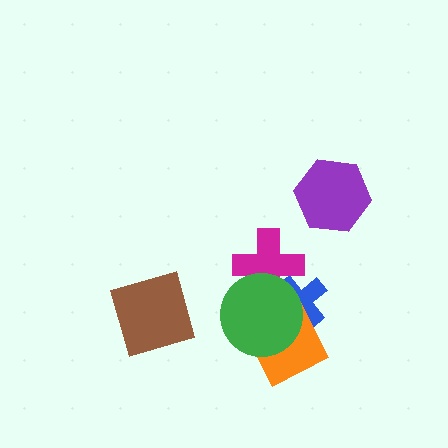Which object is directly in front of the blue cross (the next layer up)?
The orange diamond is directly in front of the blue cross.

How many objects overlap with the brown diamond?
0 objects overlap with the brown diamond.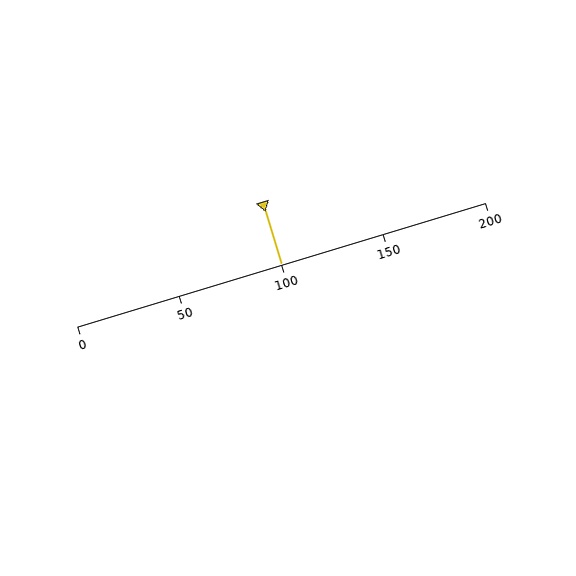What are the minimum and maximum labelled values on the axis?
The axis runs from 0 to 200.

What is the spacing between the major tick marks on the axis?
The major ticks are spaced 50 apart.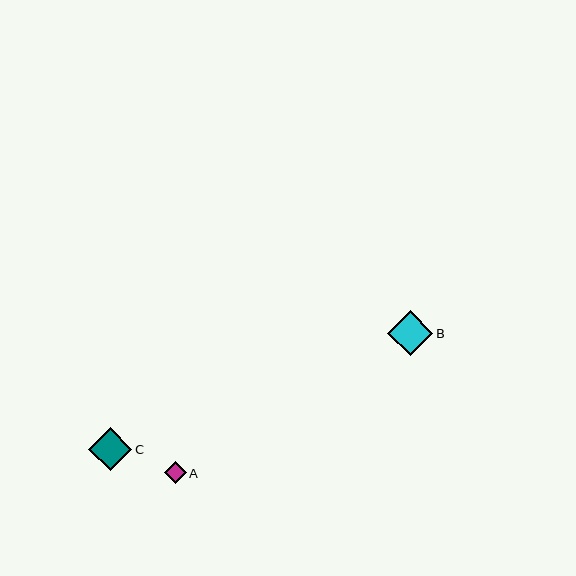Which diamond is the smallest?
Diamond A is the smallest with a size of approximately 22 pixels.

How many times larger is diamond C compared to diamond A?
Diamond C is approximately 1.9 times the size of diamond A.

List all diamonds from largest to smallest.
From largest to smallest: B, C, A.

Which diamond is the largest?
Diamond B is the largest with a size of approximately 45 pixels.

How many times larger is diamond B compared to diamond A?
Diamond B is approximately 2.0 times the size of diamond A.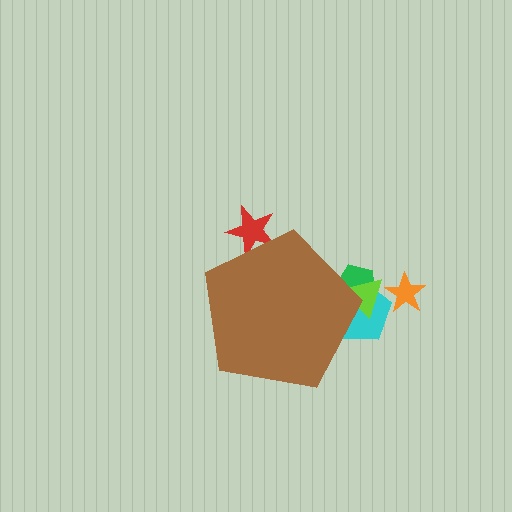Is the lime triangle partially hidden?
Yes, the lime triangle is partially hidden behind the brown pentagon.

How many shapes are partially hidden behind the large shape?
4 shapes are partially hidden.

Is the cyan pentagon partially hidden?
Yes, the cyan pentagon is partially hidden behind the brown pentagon.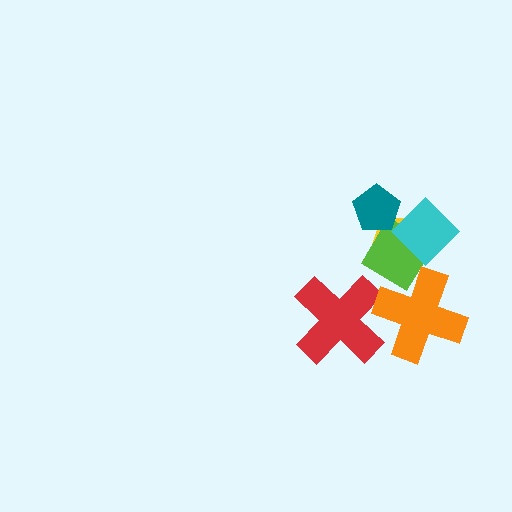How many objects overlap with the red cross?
1 object overlaps with the red cross.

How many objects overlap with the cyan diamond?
2 objects overlap with the cyan diamond.